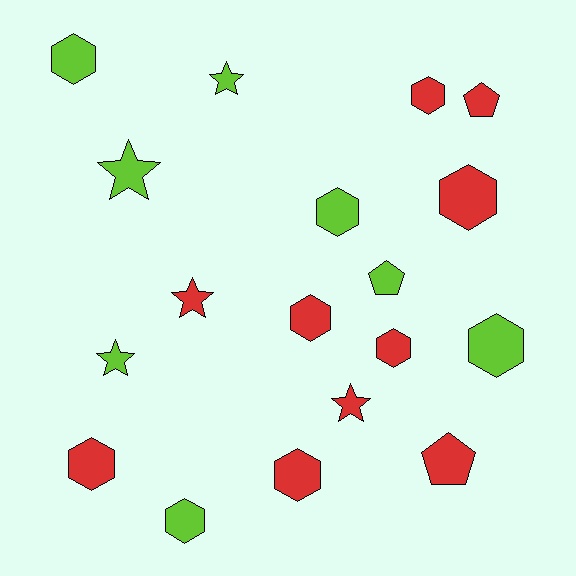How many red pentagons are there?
There are 2 red pentagons.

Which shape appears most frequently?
Hexagon, with 10 objects.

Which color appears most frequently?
Red, with 10 objects.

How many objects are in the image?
There are 18 objects.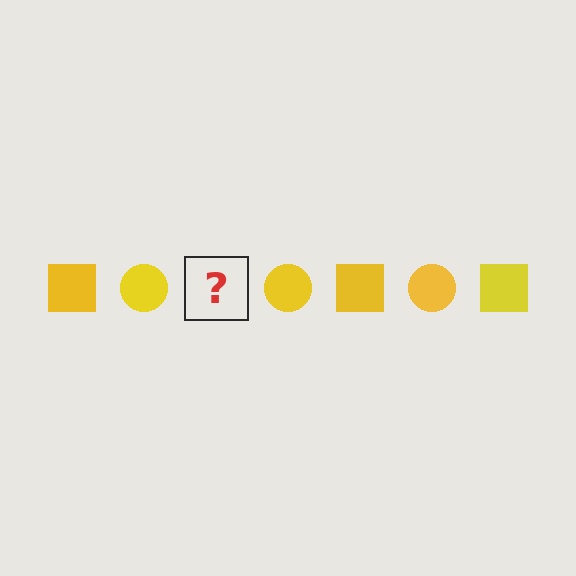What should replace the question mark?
The question mark should be replaced with a yellow square.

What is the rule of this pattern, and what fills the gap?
The rule is that the pattern cycles through square, circle shapes in yellow. The gap should be filled with a yellow square.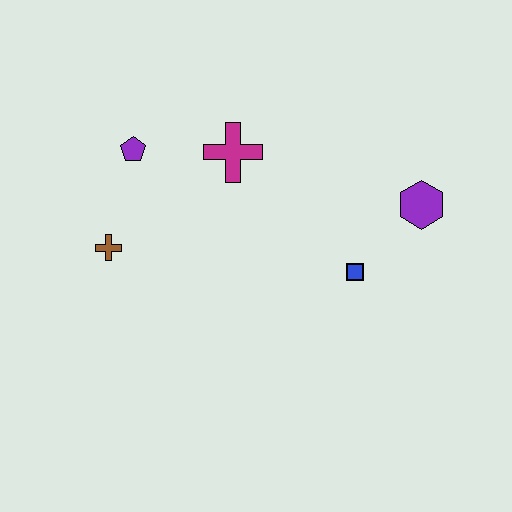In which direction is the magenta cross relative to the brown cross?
The magenta cross is to the right of the brown cross.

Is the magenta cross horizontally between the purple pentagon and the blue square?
Yes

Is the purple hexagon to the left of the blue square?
No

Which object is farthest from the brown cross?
The purple hexagon is farthest from the brown cross.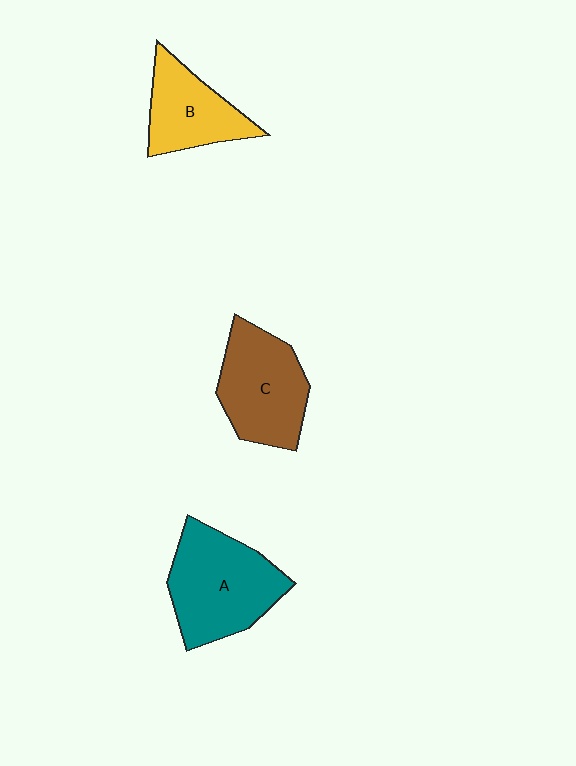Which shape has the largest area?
Shape A (teal).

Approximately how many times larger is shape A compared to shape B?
Approximately 1.5 times.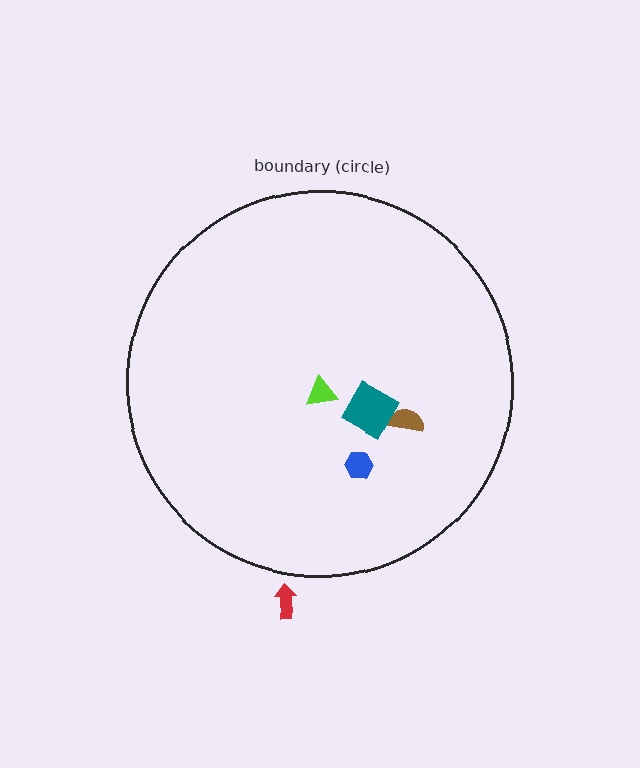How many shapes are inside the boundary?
4 inside, 1 outside.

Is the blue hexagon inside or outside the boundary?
Inside.